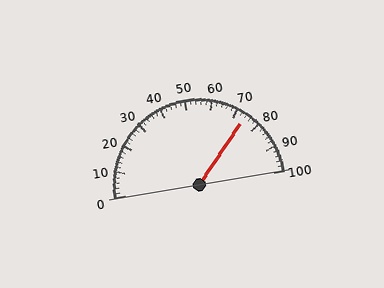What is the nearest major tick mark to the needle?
The nearest major tick mark is 70.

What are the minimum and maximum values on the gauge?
The gauge ranges from 0 to 100.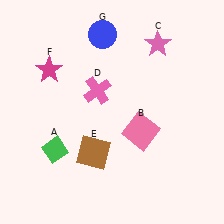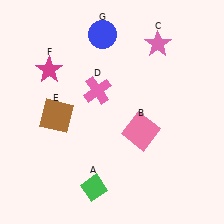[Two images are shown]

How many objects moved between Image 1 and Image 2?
2 objects moved between the two images.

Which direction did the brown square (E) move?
The brown square (E) moved left.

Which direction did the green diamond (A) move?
The green diamond (A) moved right.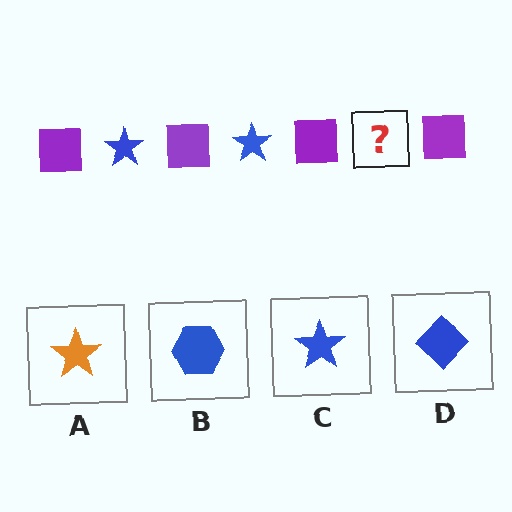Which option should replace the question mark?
Option C.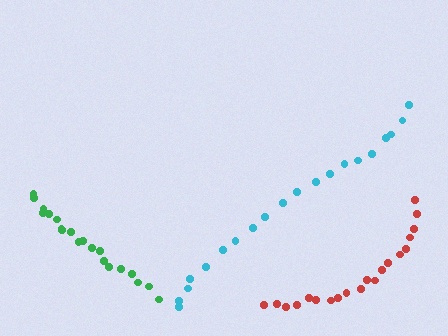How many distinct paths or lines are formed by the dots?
There are 3 distinct paths.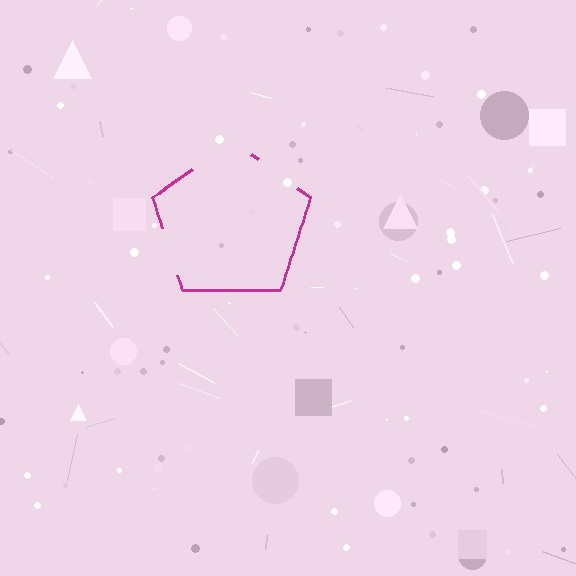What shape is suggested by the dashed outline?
The dashed outline suggests a pentagon.